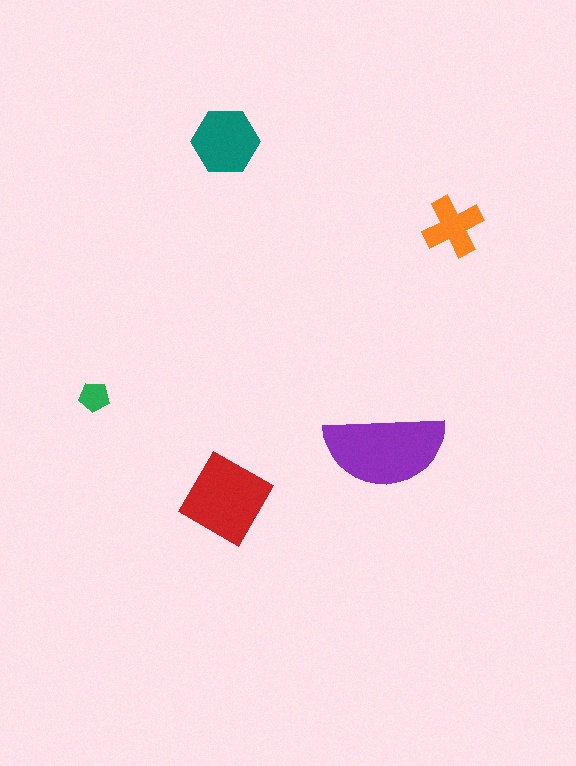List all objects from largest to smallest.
The purple semicircle, the red diamond, the teal hexagon, the orange cross, the green pentagon.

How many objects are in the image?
There are 5 objects in the image.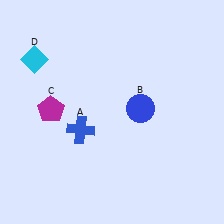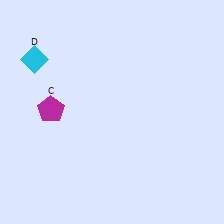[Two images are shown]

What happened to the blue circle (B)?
The blue circle (B) was removed in Image 2. It was in the top-right area of Image 1.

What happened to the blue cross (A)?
The blue cross (A) was removed in Image 2. It was in the bottom-left area of Image 1.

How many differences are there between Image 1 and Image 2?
There are 2 differences between the two images.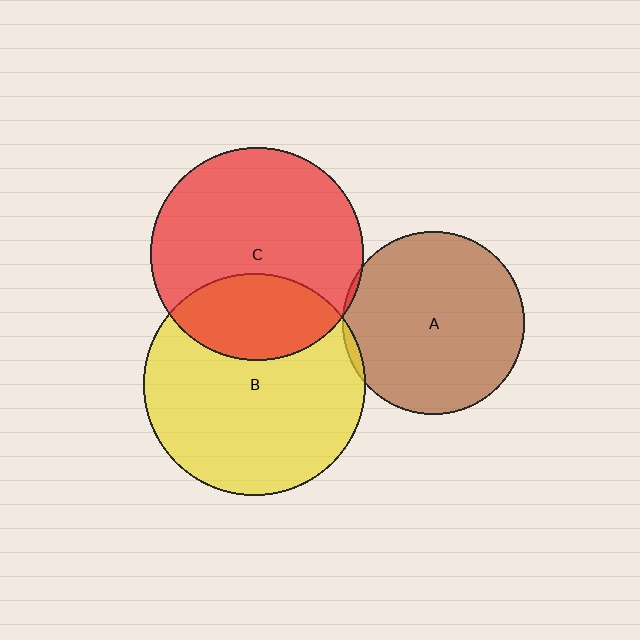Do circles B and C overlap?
Yes.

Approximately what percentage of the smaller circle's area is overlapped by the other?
Approximately 30%.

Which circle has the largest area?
Circle B (yellow).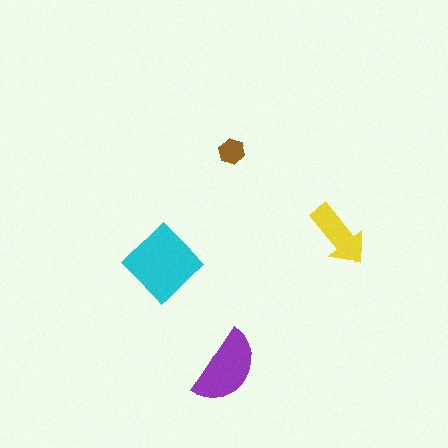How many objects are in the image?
There are 4 objects in the image.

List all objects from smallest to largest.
The brown hexagon, the yellow arrow, the purple semicircle, the cyan diamond.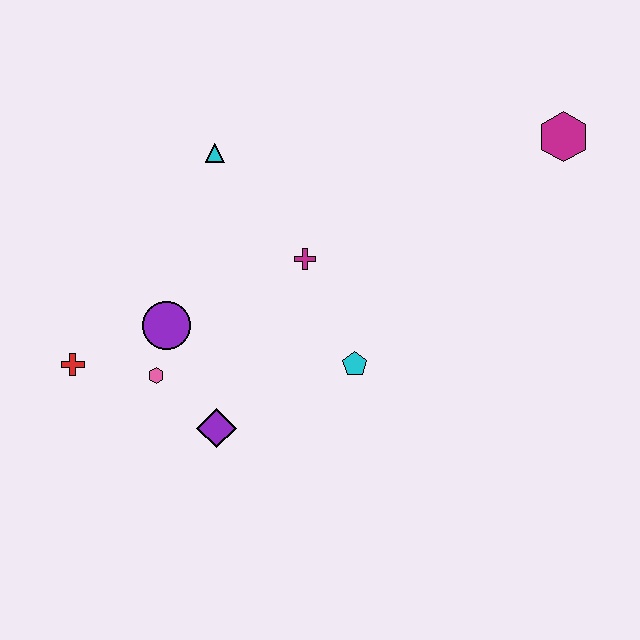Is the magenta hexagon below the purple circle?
No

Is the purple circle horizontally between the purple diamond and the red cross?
Yes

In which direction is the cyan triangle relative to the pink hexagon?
The cyan triangle is above the pink hexagon.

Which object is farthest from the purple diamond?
The magenta hexagon is farthest from the purple diamond.